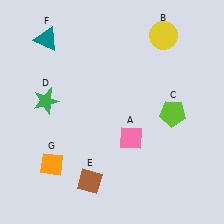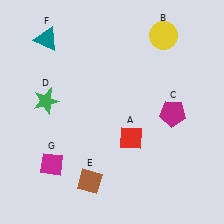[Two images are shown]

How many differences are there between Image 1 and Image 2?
There are 3 differences between the two images.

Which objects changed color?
A changed from pink to red. C changed from lime to magenta. G changed from orange to magenta.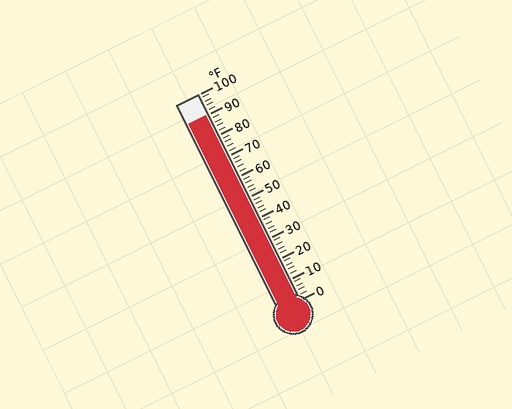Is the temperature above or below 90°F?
The temperature is at 90°F.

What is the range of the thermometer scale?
The thermometer scale ranges from 0°F to 100°F.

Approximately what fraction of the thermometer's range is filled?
The thermometer is filled to approximately 90% of its range.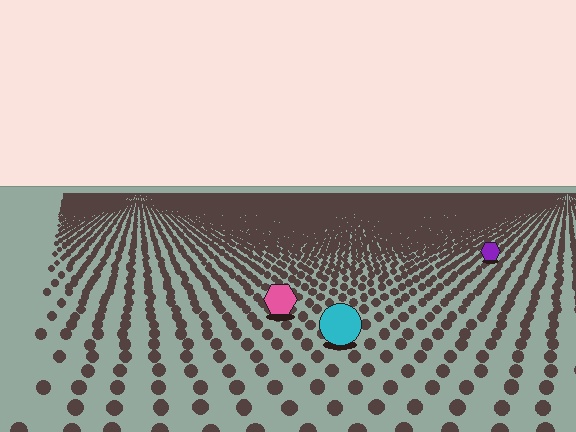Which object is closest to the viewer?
The cyan circle is closest. The texture marks near it are larger and more spread out.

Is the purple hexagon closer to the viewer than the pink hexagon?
No. The pink hexagon is closer — you can tell from the texture gradient: the ground texture is coarser near it.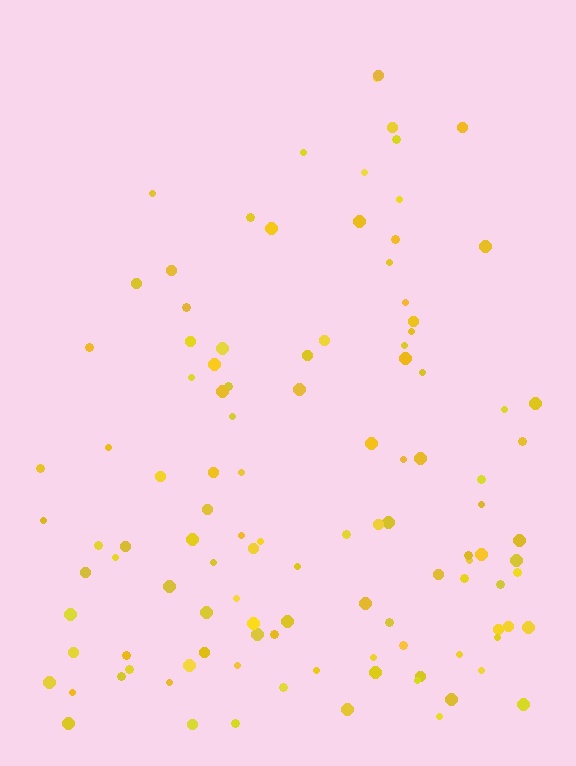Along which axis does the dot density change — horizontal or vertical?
Vertical.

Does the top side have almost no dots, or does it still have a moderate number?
Still a moderate number, just noticeably fewer than the bottom.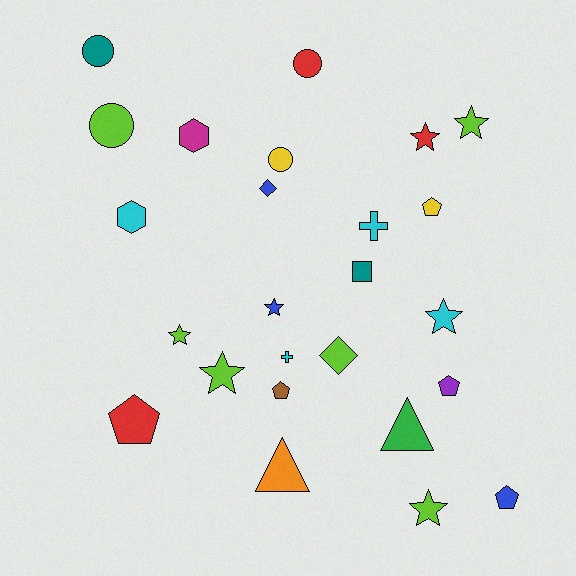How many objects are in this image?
There are 25 objects.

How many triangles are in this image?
There are 2 triangles.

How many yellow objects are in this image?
There are 2 yellow objects.